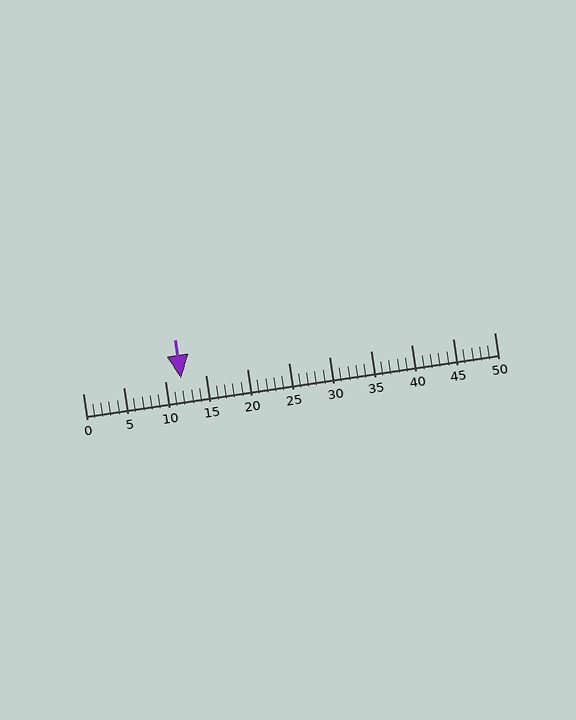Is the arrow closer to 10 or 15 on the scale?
The arrow is closer to 10.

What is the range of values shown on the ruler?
The ruler shows values from 0 to 50.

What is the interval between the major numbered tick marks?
The major tick marks are spaced 5 units apart.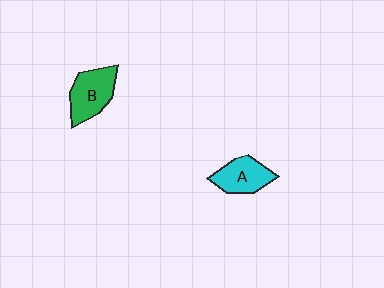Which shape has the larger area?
Shape B (green).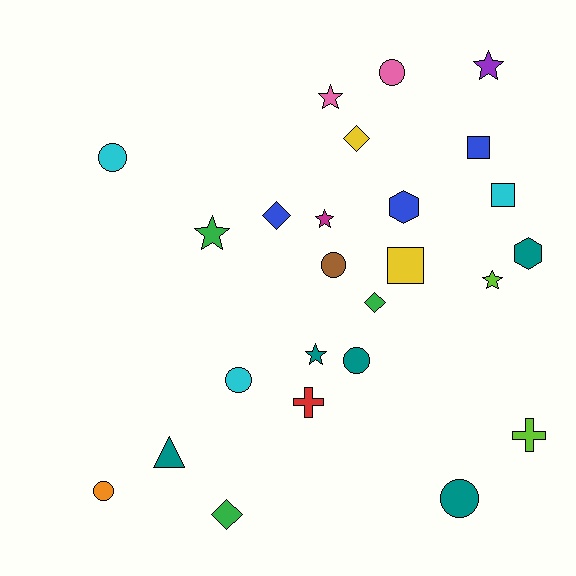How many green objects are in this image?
There are 3 green objects.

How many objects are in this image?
There are 25 objects.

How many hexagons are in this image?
There are 2 hexagons.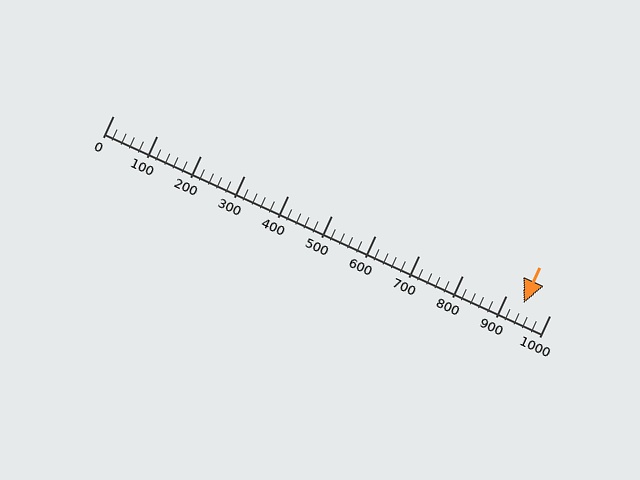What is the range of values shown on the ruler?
The ruler shows values from 0 to 1000.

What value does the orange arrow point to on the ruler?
The orange arrow points to approximately 940.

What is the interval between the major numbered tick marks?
The major tick marks are spaced 100 units apart.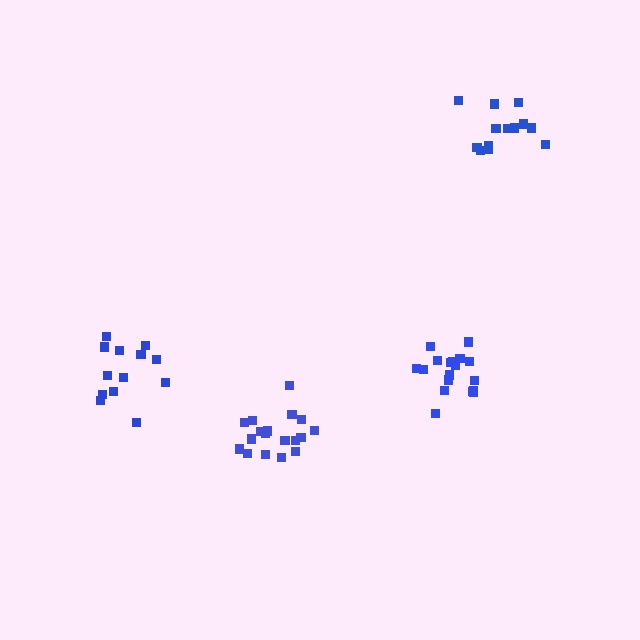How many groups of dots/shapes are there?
There are 4 groups.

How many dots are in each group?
Group 1: 18 dots, Group 2: 18 dots, Group 3: 13 dots, Group 4: 13 dots (62 total).